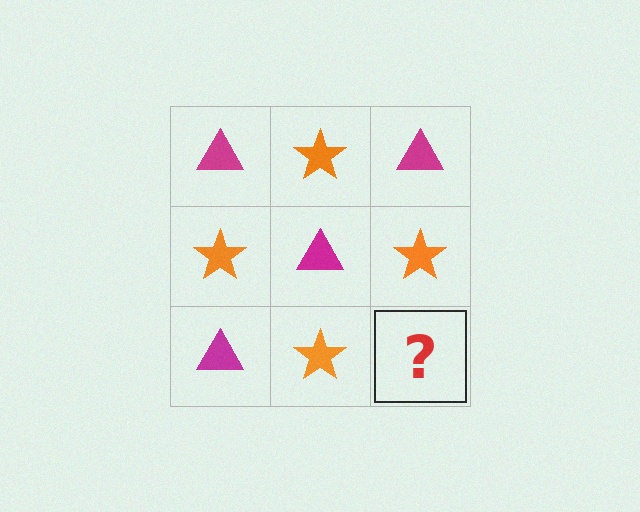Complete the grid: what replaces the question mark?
The question mark should be replaced with a magenta triangle.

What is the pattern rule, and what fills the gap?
The rule is that it alternates magenta triangle and orange star in a checkerboard pattern. The gap should be filled with a magenta triangle.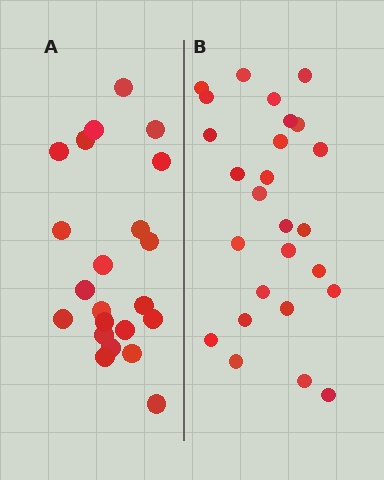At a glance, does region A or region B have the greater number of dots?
Region B (the right region) has more dots.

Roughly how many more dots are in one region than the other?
Region B has about 4 more dots than region A.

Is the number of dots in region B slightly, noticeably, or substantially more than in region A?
Region B has only slightly more — the two regions are fairly close. The ratio is roughly 1.2 to 1.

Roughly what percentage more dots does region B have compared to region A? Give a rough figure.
About 20% more.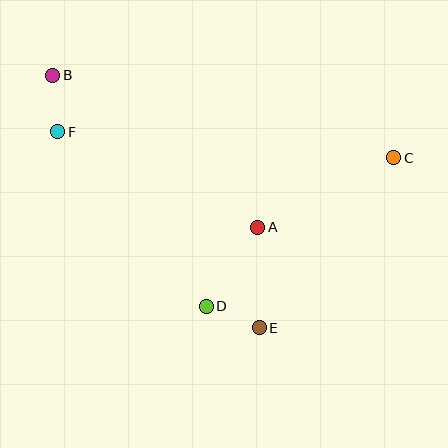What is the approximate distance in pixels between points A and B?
The distance between A and B is approximately 255 pixels.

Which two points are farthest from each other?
Points B and C are farthest from each other.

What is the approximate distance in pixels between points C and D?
The distance between C and D is approximately 239 pixels.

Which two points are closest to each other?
Points B and F are closest to each other.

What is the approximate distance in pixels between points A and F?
The distance between A and F is approximately 222 pixels.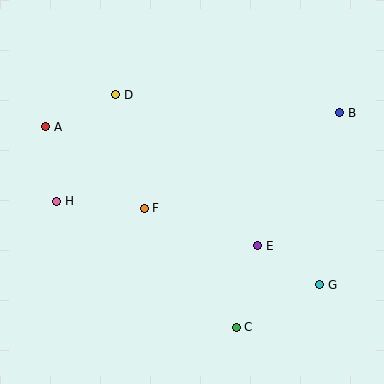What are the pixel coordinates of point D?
Point D is at (116, 95).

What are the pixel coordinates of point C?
Point C is at (236, 327).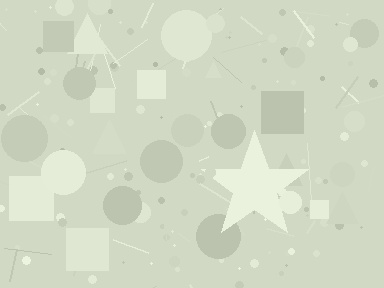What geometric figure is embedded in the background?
A star is embedded in the background.